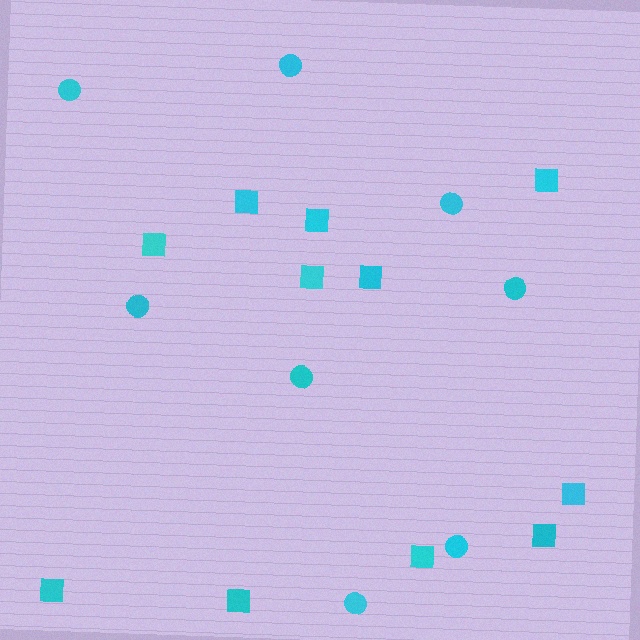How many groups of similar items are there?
There are 2 groups: one group of circles (8) and one group of squares (11).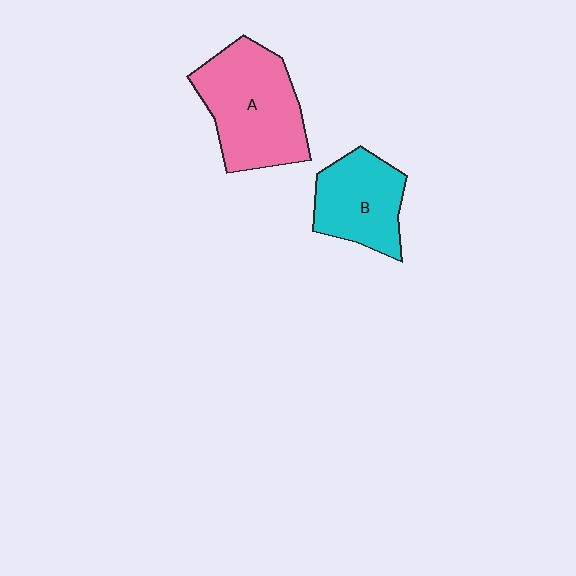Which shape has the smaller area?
Shape B (cyan).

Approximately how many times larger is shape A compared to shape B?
Approximately 1.4 times.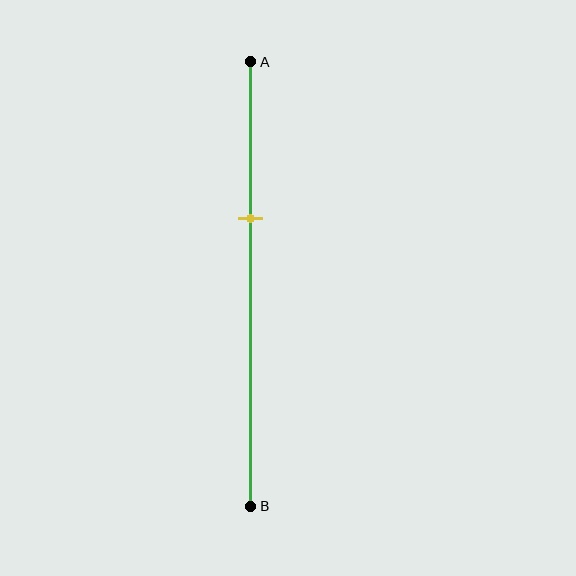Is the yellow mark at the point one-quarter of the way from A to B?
No, the mark is at about 35% from A, not at the 25% one-quarter point.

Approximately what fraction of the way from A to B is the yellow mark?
The yellow mark is approximately 35% of the way from A to B.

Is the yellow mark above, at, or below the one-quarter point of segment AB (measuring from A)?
The yellow mark is below the one-quarter point of segment AB.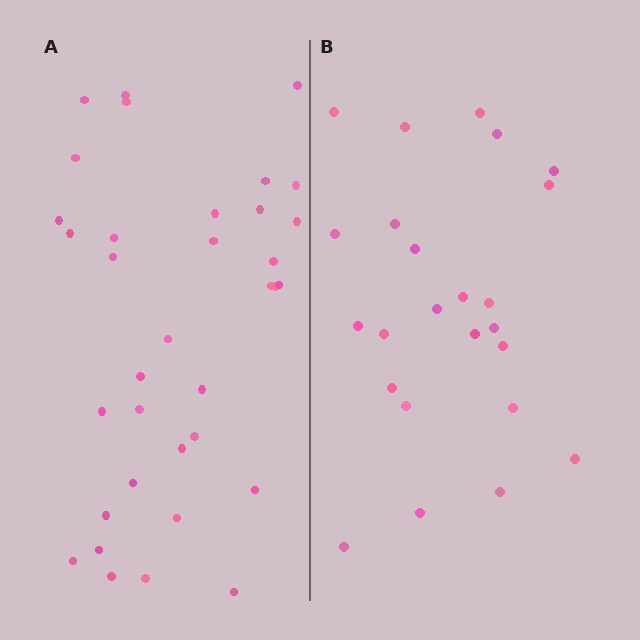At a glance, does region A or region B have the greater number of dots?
Region A (the left region) has more dots.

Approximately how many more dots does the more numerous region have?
Region A has roughly 12 or so more dots than region B.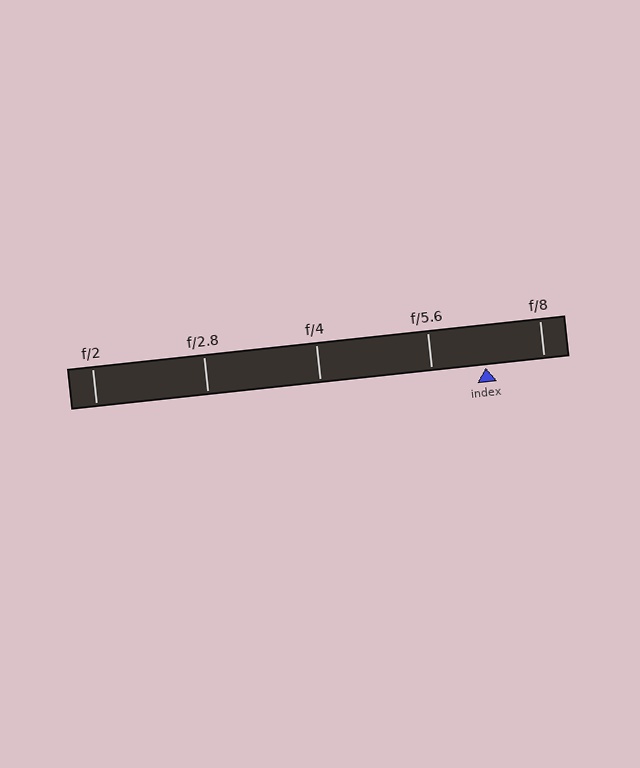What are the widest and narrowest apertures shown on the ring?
The widest aperture shown is f/2 and the narrowest is f/8.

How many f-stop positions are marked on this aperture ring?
There are 5 f-stop positions marked.